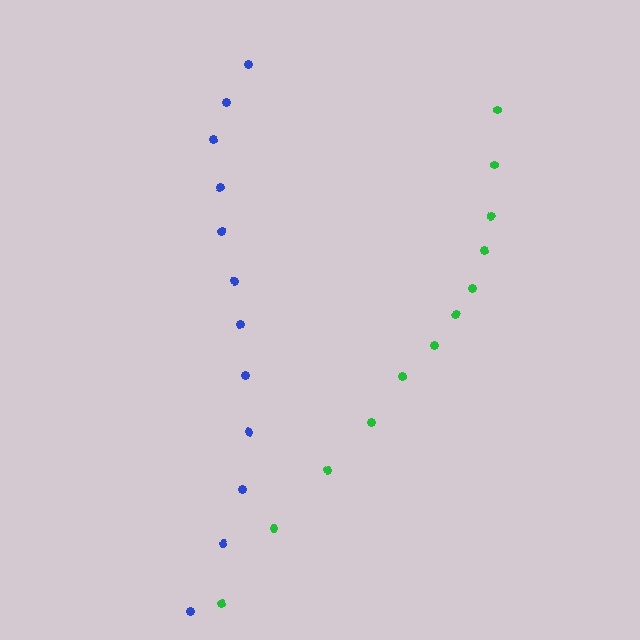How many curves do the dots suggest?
There are 2 distinct paths.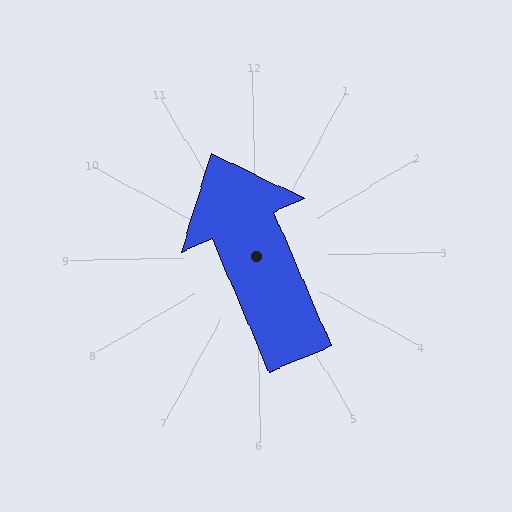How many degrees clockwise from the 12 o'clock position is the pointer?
Approximately 338 degrees.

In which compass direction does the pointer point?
North.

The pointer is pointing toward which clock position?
Roughly 11 o'clock.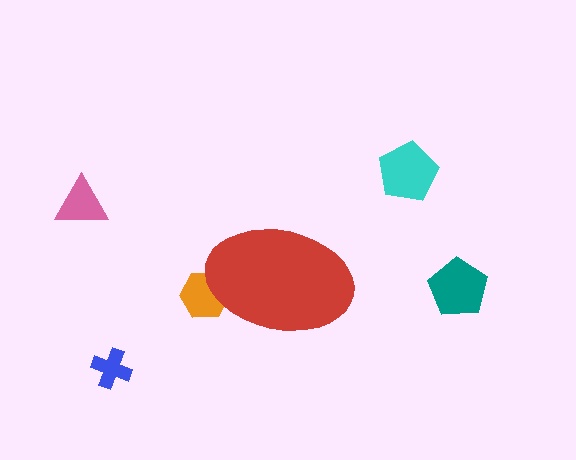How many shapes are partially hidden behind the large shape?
1 shape is partially hidden.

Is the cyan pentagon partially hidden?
No, the cyan pentagon is fully visible.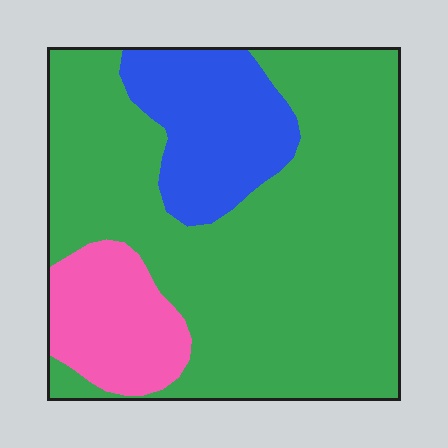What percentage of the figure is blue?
Blue takes up about one sixth (1/6) of the figure.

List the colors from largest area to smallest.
From largest to smallest: green, blue, pink.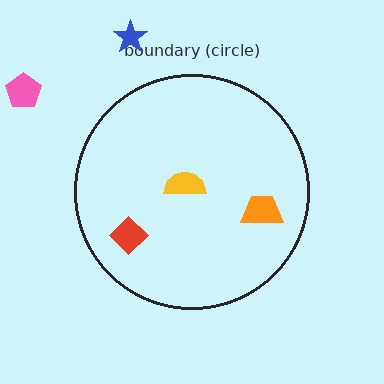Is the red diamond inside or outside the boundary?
Inside.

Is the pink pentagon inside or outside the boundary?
Outside.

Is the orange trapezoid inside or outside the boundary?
Inside.